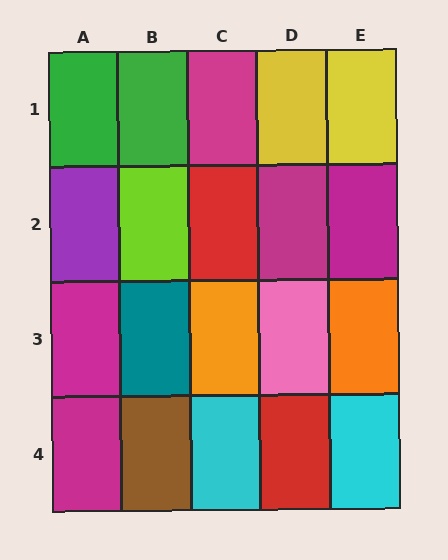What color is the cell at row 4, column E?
Cyan.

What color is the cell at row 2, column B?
Lime.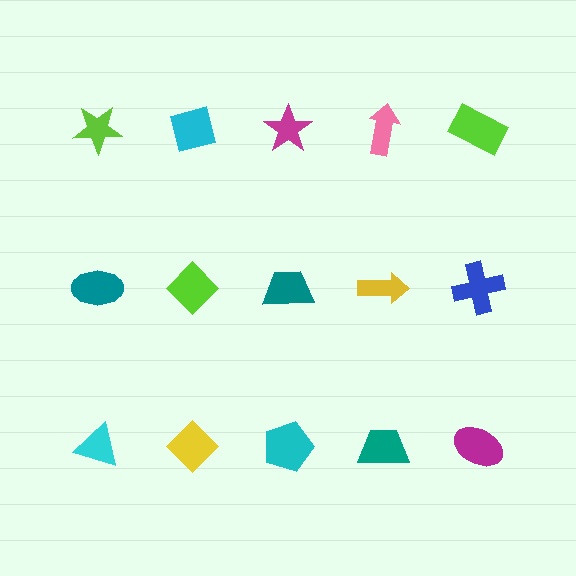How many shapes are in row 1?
5 shapes.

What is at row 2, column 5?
A blue cross.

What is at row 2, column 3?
A teal trapezoid.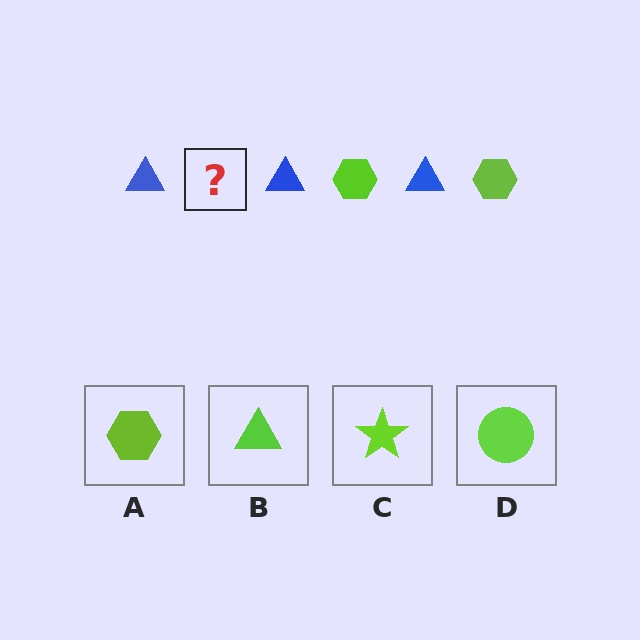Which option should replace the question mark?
Option A.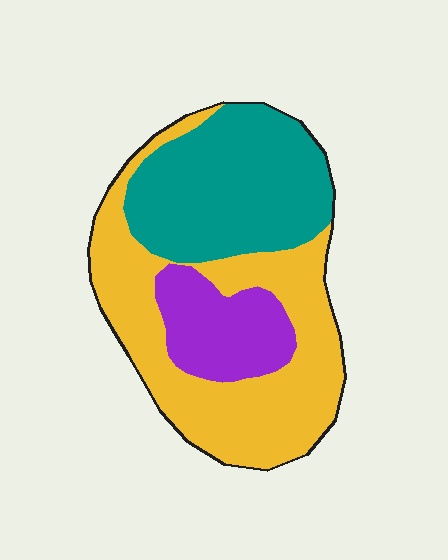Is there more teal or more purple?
Teal.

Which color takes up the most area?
Yellow, at roughly 50%.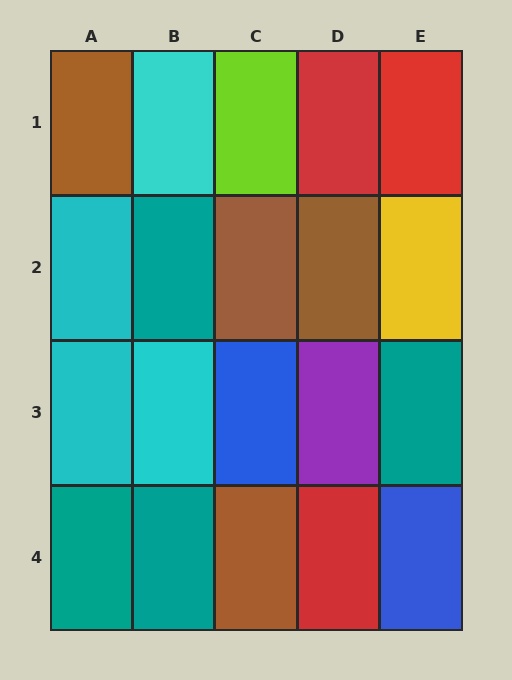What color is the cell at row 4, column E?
Blue.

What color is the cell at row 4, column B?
Teal.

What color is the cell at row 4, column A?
Teal.